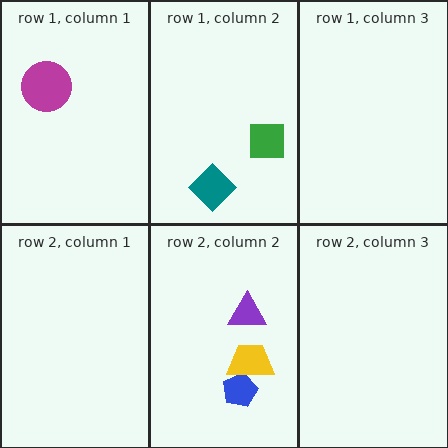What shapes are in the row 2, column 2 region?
The purple triangle, the blue pentagon, the yellow trapezoid.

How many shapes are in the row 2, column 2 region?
3.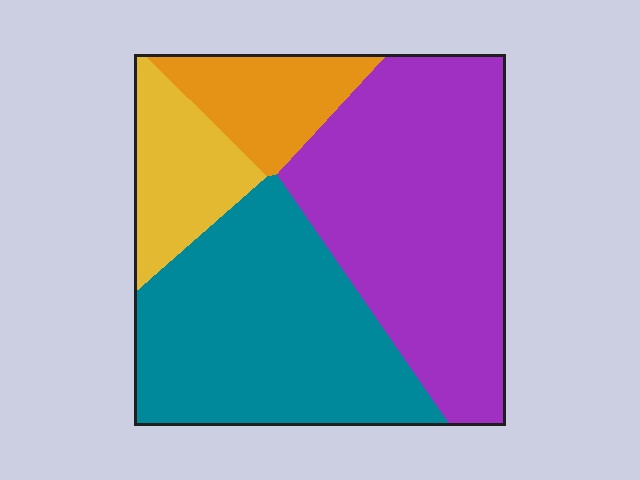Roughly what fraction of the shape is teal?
Teal covers 36% of the shape.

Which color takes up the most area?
Purple, at roughly 40%.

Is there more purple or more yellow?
Purple.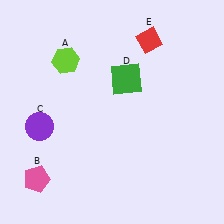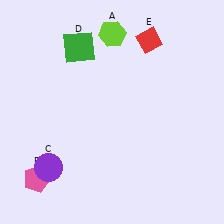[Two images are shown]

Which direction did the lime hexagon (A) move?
The lime hexagon (A) moved right.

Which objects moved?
The objects that moved are: the lime hexagon (A), the purple circle (C), the green square (D).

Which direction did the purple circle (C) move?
The purple circle (C) moved down.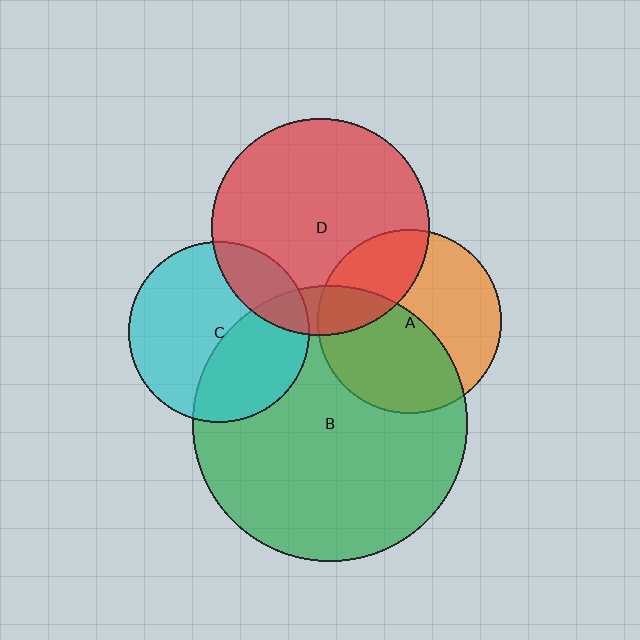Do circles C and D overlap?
Yes.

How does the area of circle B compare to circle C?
Approximately 2.3 times.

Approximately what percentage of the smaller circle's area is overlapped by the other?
Approximately 20%.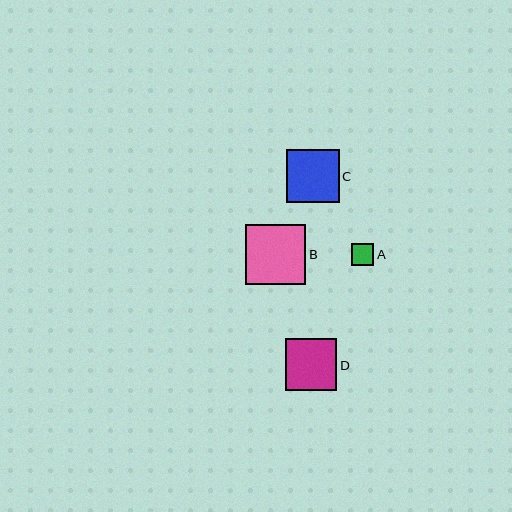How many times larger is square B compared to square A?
Square B is approximately 2.7 times the size of square A.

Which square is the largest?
Square B is the largest with a size of approximately 60 pixels.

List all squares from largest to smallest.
From largest to smallest: B, C, D, A.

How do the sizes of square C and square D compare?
Square C and square D are approximately the same size.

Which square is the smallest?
Square A is the smallest with a size of approximately 22 pixels.